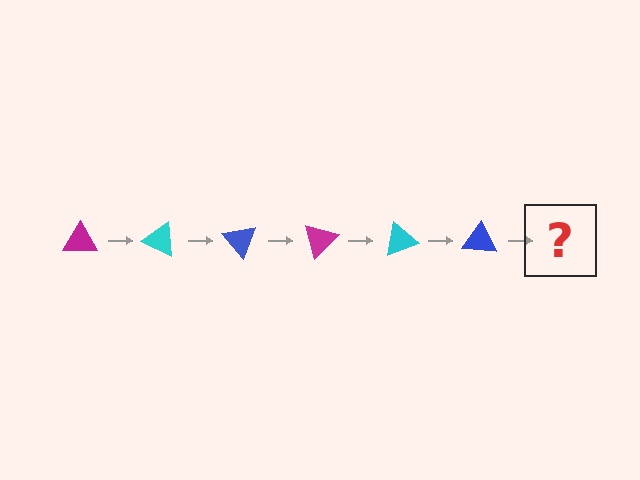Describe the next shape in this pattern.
It should be a magenta triangle, rotated 150 degrees from the start.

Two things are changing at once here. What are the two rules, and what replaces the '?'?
The two rules are that it rotates 25 degrees each step and the color cycles through magenta, cyan, and blue. The '?' should be a magenta triangle, rotated 150 degrees from the start.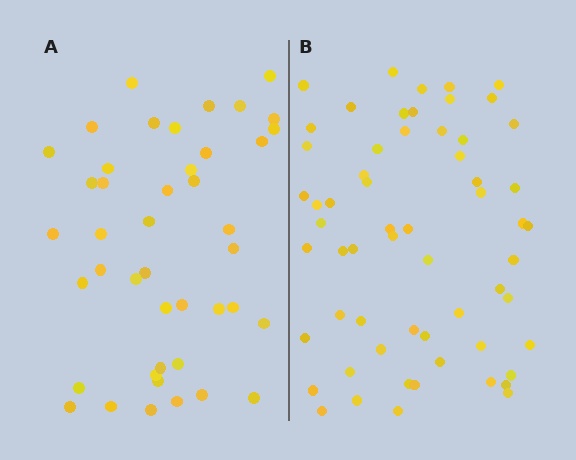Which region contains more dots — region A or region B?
Region B (the right region) has more dots.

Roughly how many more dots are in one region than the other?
Region B has approximately 15 more dots than region A.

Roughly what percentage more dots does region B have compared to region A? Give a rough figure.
About 40% more.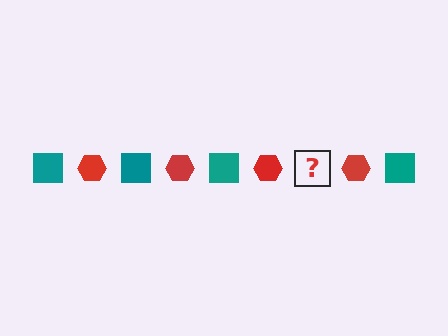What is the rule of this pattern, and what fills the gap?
The rule is that the pattern alternates between teal square and red hexagon. The gap should be filled with a teal square.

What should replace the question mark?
The question mark should be replaced with a teal square.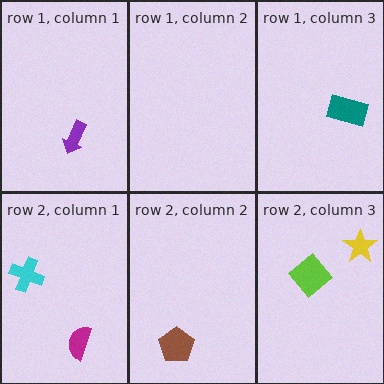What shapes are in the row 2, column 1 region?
The cyan cross, the magenta semicircle.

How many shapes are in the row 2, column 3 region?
2.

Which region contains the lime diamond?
The row 2, column 3 region.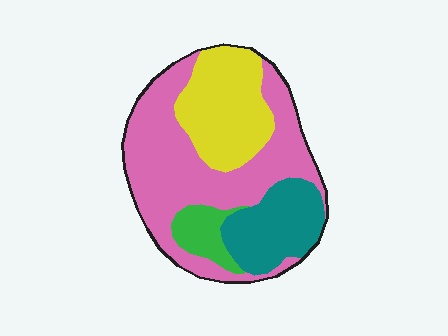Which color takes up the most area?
Pink, at roughly 50%.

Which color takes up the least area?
Green, at roughly 10%.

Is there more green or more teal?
Teal.